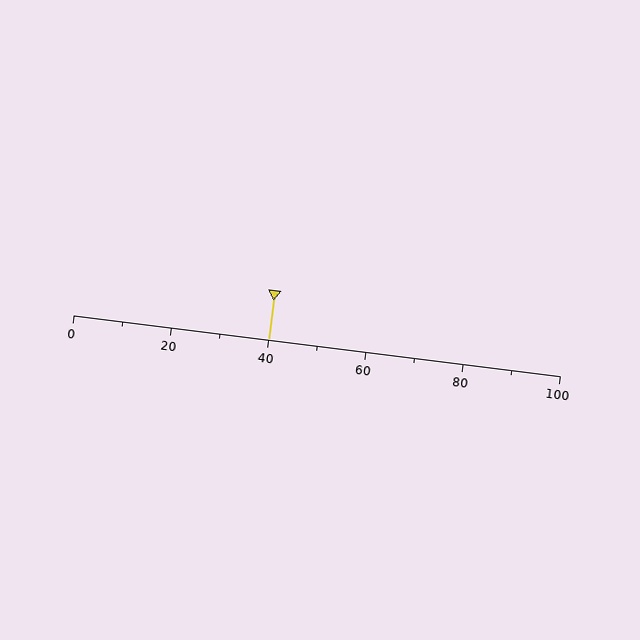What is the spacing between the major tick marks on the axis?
The major ticks are spaced 20 apart.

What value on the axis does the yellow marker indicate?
The marker indicates approximately 40.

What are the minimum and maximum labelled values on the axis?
The axis runs from 0 to 100.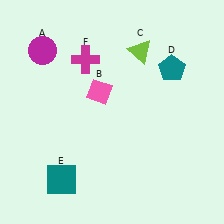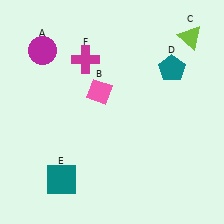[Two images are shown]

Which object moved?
The lime triangle (C) moved right.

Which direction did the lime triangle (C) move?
The lime triangle (C) moved right.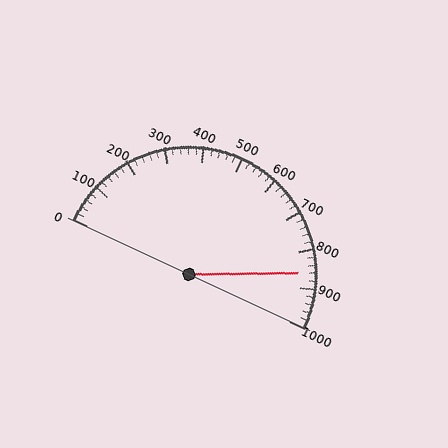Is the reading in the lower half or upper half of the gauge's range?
The reading is in the upper half of the range (0 to 1000).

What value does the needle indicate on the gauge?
The needle indicates approximately 860.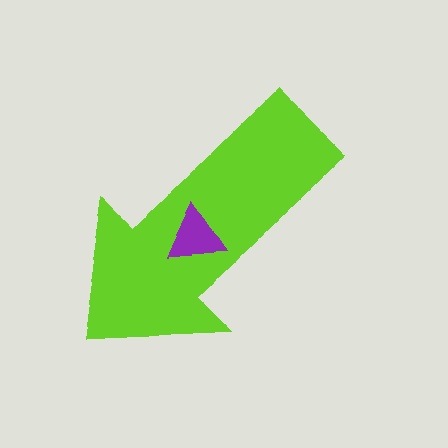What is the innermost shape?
The purple triangle.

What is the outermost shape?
The lime arrow.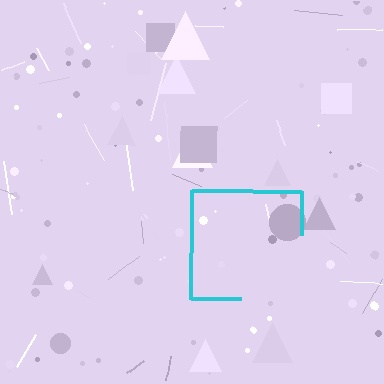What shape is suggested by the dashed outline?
The dashed outline suggests a square.